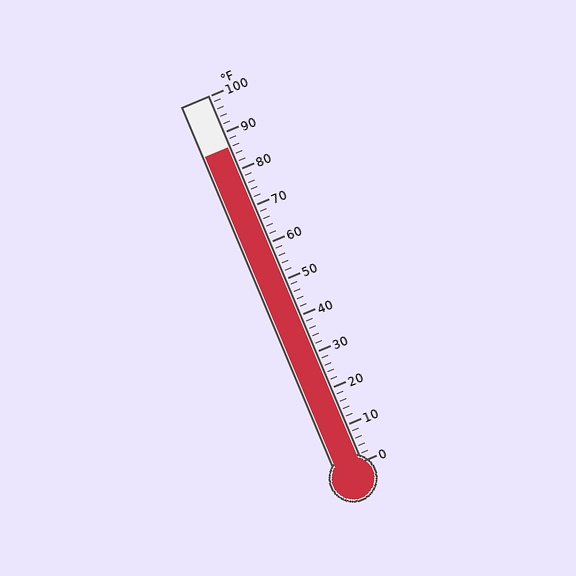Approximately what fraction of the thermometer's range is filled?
The thermometer is filled to approximately 85% of its range.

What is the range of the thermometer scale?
The thermometer scale ranges from 0°F to 100°F.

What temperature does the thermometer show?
The thermometer shows approximately 86°F.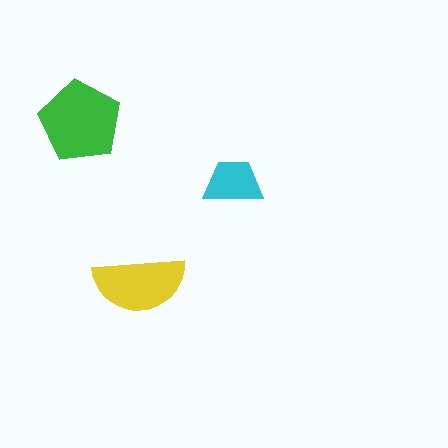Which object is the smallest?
The cyan trapezoid.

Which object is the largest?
The green pentagon.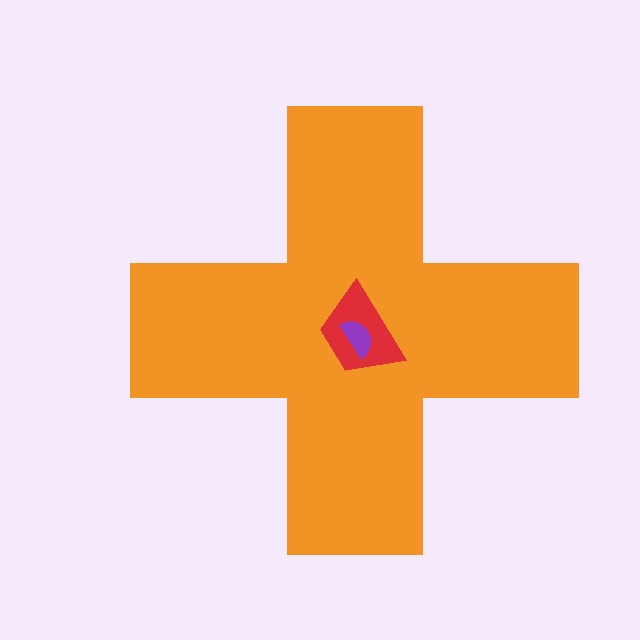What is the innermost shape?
The purple semicircle.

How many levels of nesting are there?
3.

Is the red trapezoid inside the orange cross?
Yes.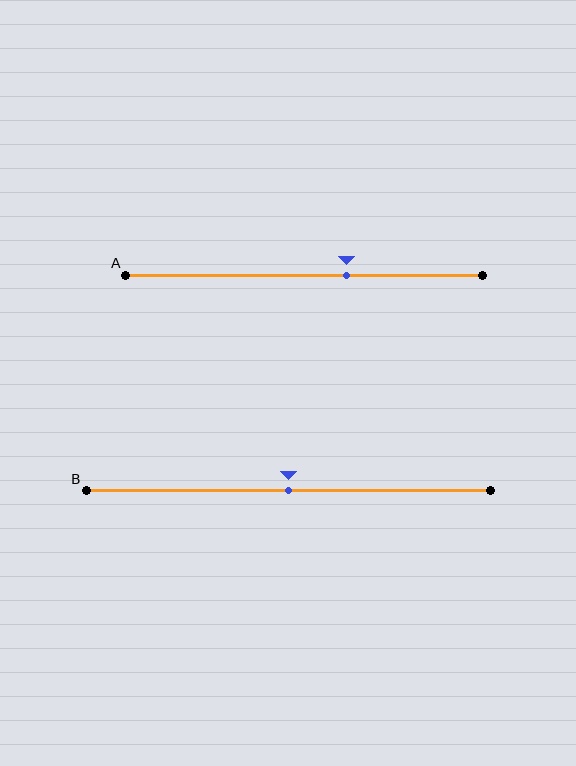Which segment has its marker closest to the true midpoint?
Segment B has its marker closest to the true midpoint.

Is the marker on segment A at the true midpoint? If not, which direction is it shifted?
No, the marker on segment A is shifted to the right by about 12% of the segment length.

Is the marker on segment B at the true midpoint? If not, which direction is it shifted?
Yes, the marker on segment B is at the true midpoint.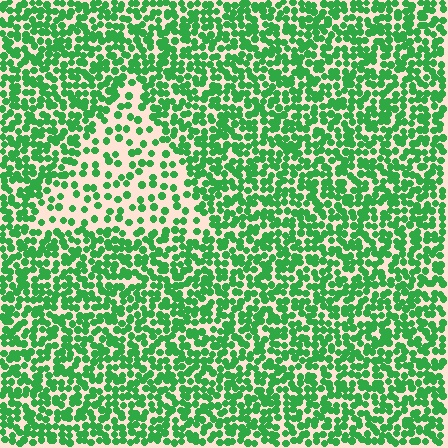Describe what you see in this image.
The image contains small green elements arranged at two different densities. A triangle-shaped region is visible where the elements are less densely packed than the surrounding area.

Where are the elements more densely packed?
The elements are more densely packed outside the triangle boundary.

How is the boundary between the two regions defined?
The boundary is defined by a change in element density (approximately 2.3x ratio). All elements are the same color, size, and shape.